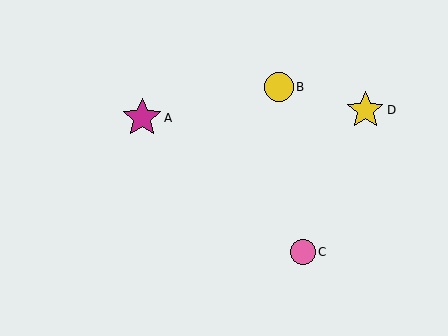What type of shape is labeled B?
Shape B is a yellow circle.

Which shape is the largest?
The magenta star (labeled A) is the largest.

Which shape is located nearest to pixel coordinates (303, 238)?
The pink circle (labeled C) at (303, 252) is nearest to that location.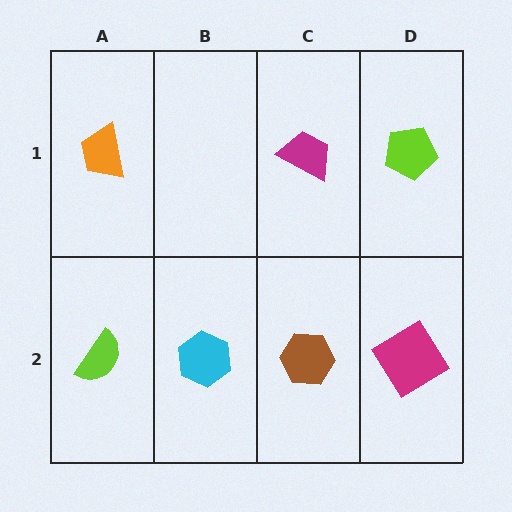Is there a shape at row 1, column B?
No, that cell is empty.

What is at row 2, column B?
A cyan hexagon.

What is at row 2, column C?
A brown hexagon.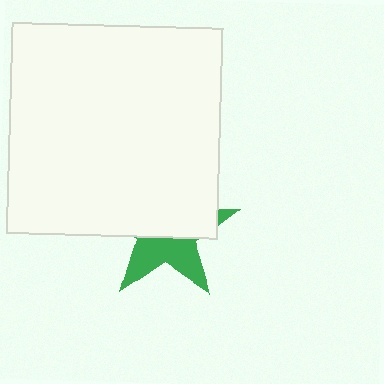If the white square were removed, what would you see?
You would see the complete green star.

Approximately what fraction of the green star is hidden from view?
Roughly 60% of the green star is hidden behind the white square.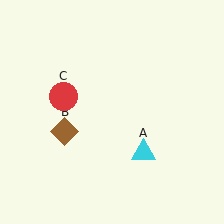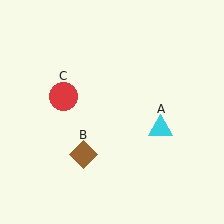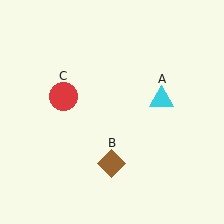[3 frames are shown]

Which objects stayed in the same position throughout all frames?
Red circle (object C) remained stationary.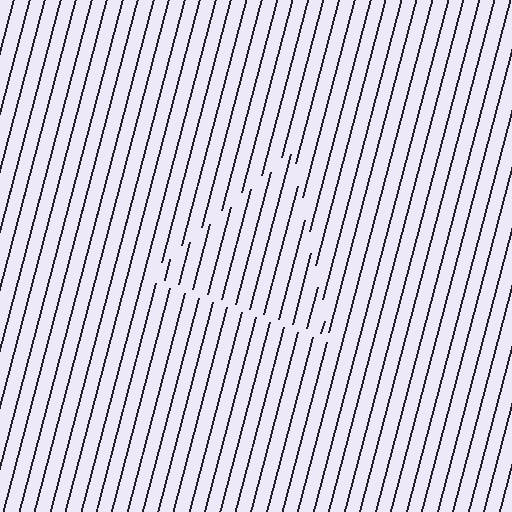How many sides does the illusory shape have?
3 sides — the line-ends trace a triangle.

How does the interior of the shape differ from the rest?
The interior of the shape contains the same grating, shifted by half a period — the contour is defined by the phase discontinuity where line-ends from the inner and outer gratings abut.